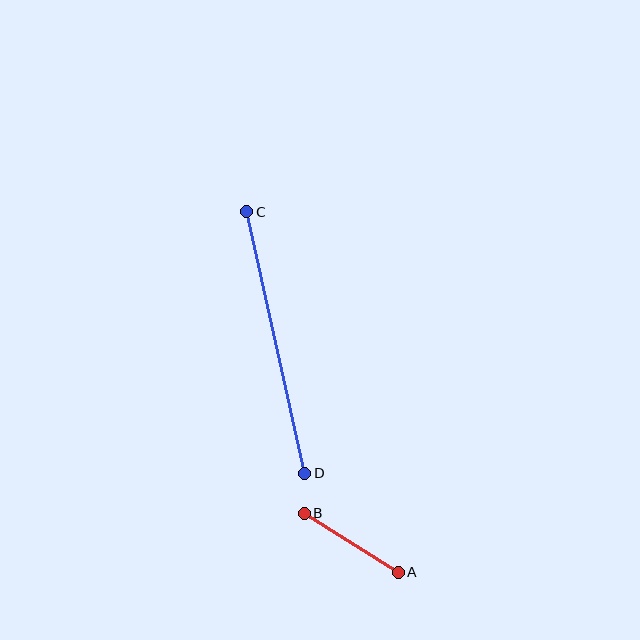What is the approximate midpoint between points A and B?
The midpoint is at approximately (351, 543) pixels.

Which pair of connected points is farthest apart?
Points C and D are farthest apart.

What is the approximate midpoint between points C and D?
The midpoint is at approximately (276, 343) pixels.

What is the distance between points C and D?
The distance is approximately 267 pixels.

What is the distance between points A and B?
The distance is approximately 111 pixels.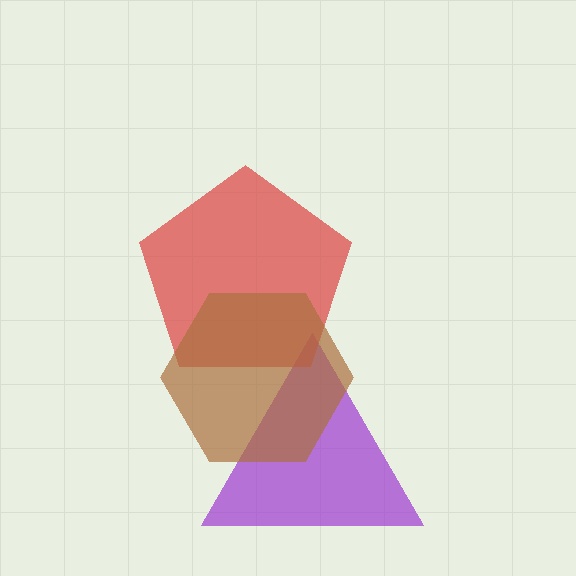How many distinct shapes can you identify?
There are 3 distinct shapes: a purple triangle, a red pentagon, a brown hexagon.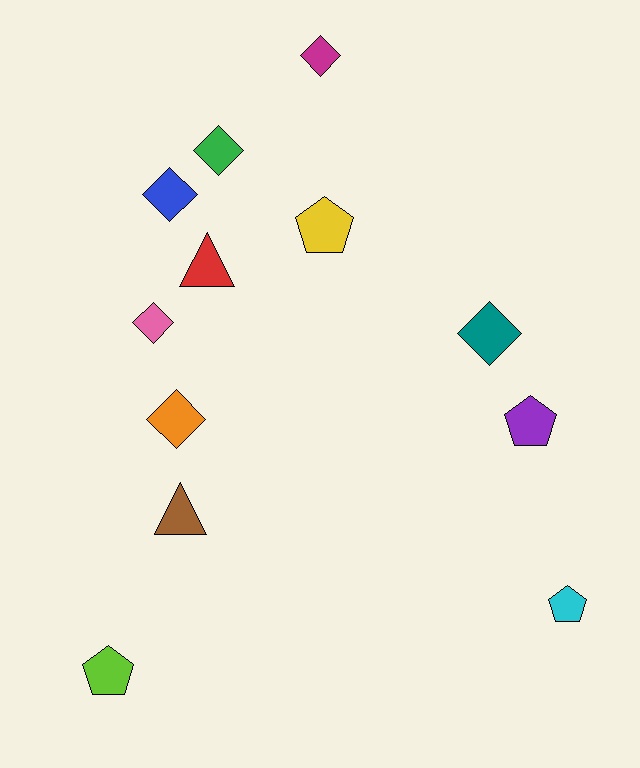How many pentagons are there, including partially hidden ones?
There are 4 pentagons.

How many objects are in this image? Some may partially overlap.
There are 12 objects.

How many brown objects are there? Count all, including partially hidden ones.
There is 1 brown object.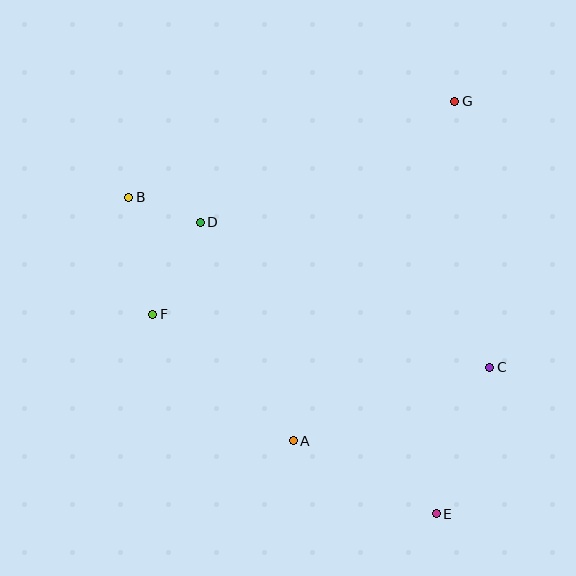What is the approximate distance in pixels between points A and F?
The distance between A and F is approximately 189 pixels.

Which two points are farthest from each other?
Points B and E are farthest from each other.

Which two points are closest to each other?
Points B and D are closest to each other.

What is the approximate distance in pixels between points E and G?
The distance between E and G is approximately 413 pixels.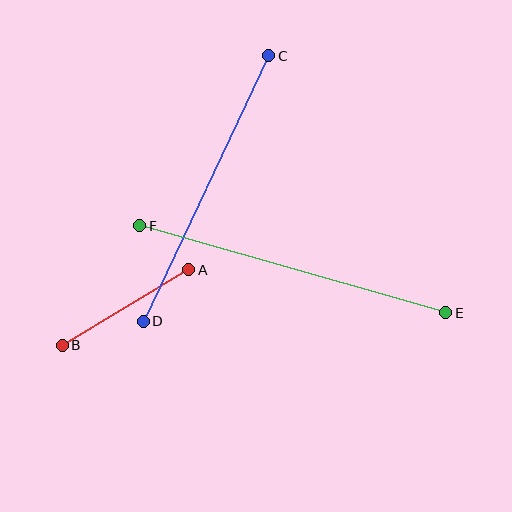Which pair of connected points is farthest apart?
Points E and F are farthest apart.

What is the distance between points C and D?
The distance is approximately 294 pixels.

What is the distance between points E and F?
The distance is approximately 318 pixels.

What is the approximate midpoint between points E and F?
The midpoint is at approximately (293, 269) pixels.